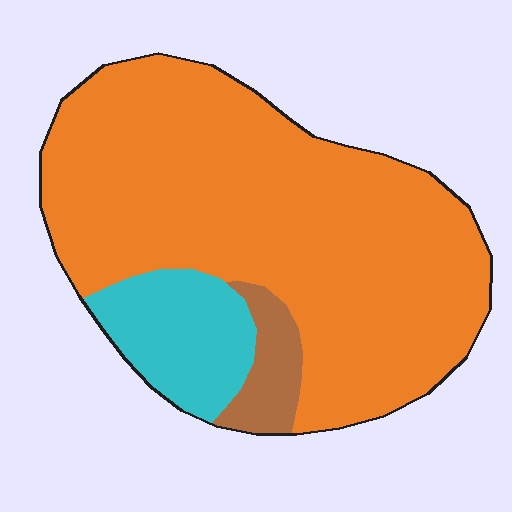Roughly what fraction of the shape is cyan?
Cyan takes up about one eighth (1/8) of the shape.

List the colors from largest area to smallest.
From largest to smallest: orange, cyan, brown.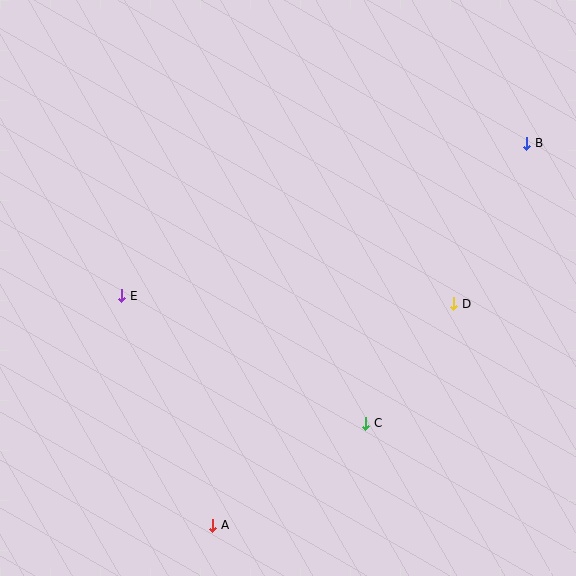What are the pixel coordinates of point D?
Point D is at (454, 304).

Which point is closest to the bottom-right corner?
Point C is closest to the bottom-right corner.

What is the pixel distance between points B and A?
The distance between B and A is 494 pixels.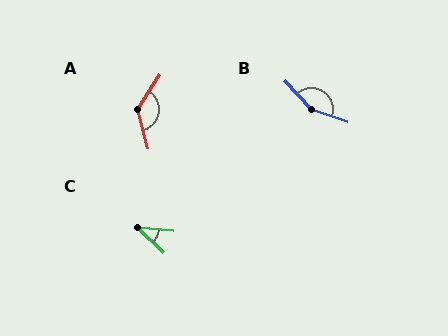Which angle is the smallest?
C, at approximately 39 degrees.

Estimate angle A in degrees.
Approximately 132 degrees.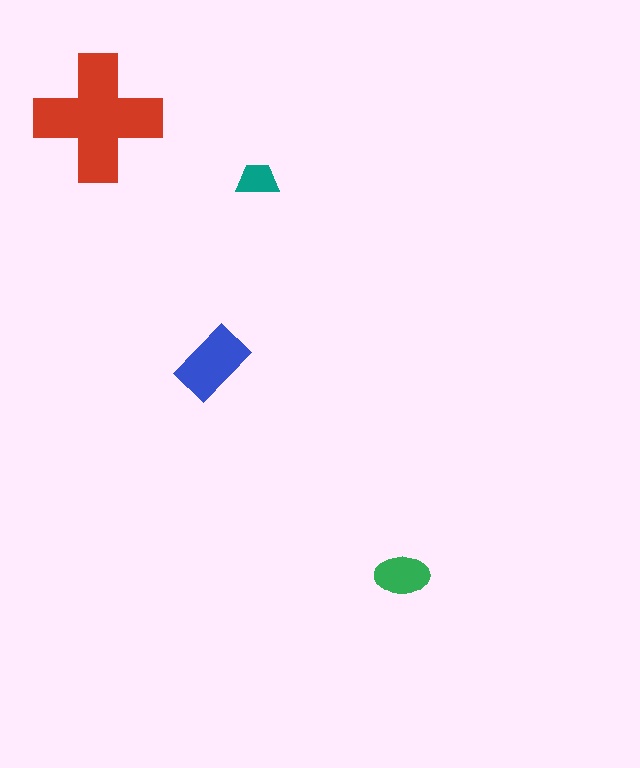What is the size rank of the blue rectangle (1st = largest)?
2nd.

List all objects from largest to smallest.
The red cross, the blue rectangle, the green ellipse, the teal trapezoid.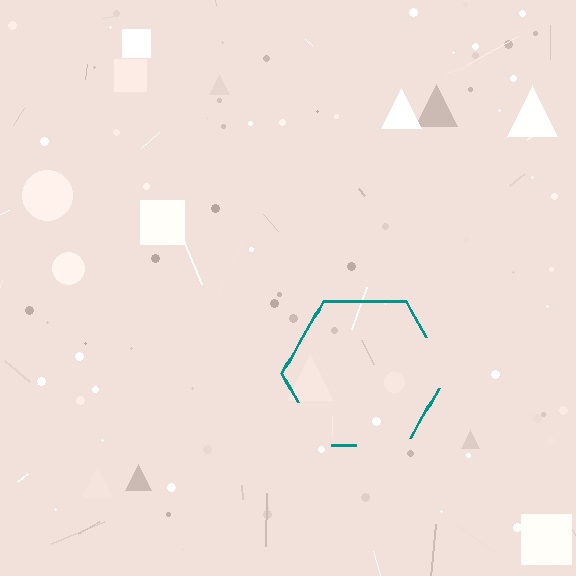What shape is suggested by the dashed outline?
The dashed outline suggests a hexagon.